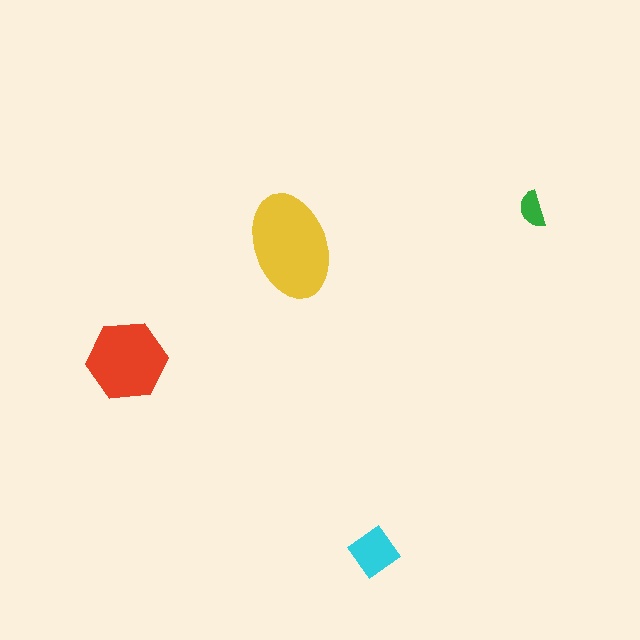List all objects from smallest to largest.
The green semicircle, the cyan diamond, the red hexagon, the yellow ellipse.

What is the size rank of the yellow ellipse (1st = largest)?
1st.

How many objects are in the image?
There are 4 objects in the image.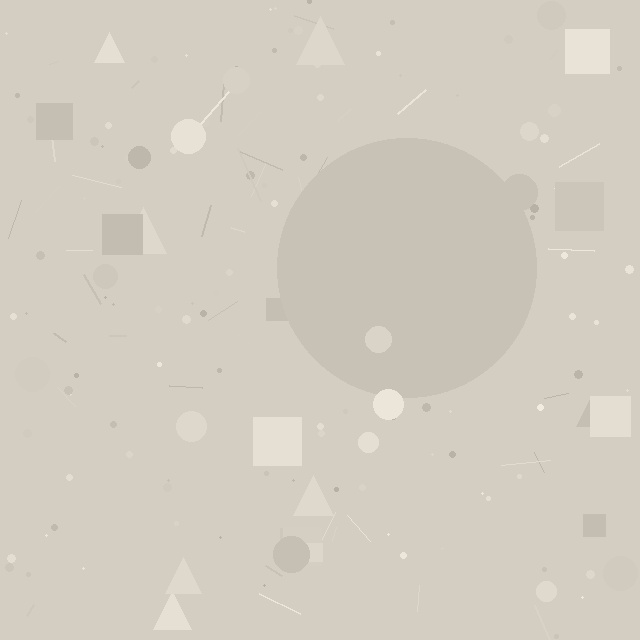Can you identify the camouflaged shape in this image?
The camouflaged shape is a circle.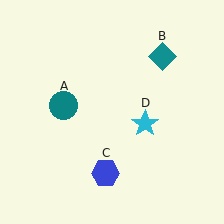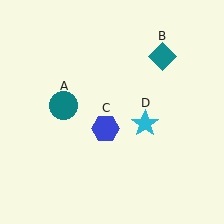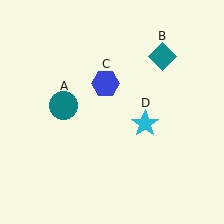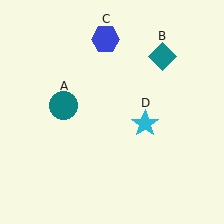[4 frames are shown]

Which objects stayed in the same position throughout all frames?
Teal circle (object A) and teal diamond (object B) and cyan star (object D) remained stationary.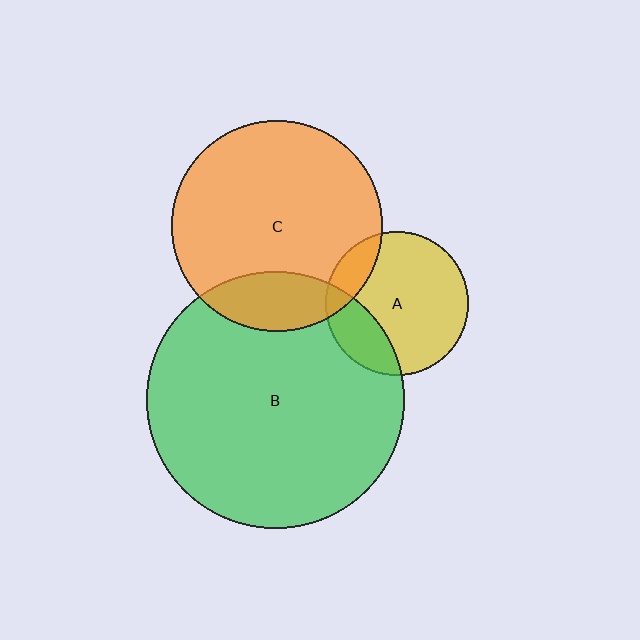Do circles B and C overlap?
Yes.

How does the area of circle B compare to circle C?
Approximately 1.5 times.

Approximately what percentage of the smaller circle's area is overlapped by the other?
Approximately 20%.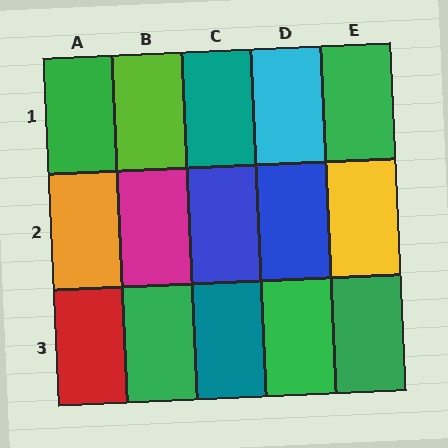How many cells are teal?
2 cells are teal.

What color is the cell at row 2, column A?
Orange.